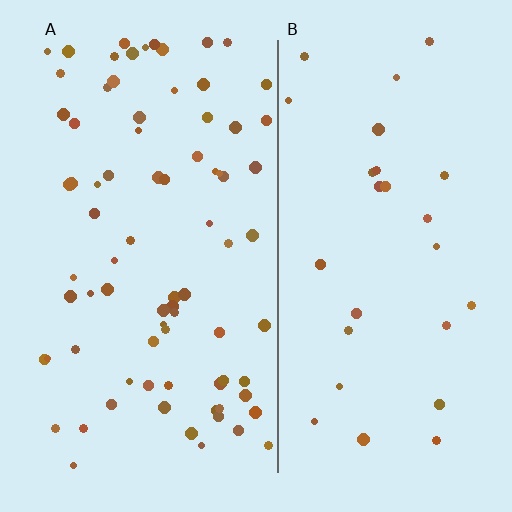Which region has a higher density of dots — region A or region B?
A (the left).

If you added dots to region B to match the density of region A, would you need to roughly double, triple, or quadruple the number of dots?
Approximately triple.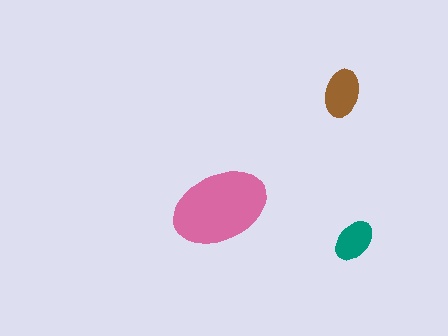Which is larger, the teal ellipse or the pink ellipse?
The pink one.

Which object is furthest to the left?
The pink ellipse is leftmost.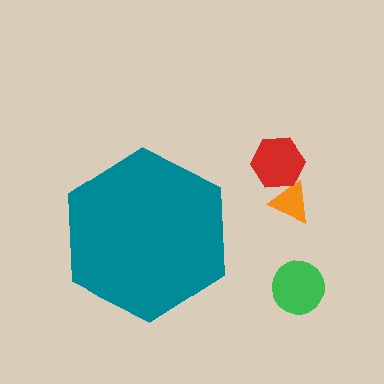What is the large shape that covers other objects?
A teal hexagon.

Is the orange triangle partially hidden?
No, the orange triangle is fully visible.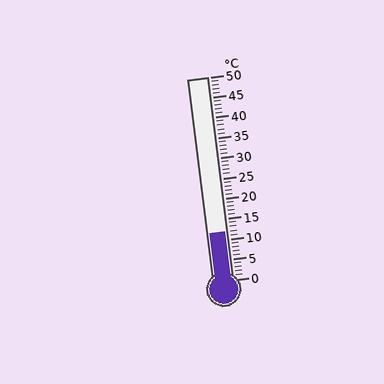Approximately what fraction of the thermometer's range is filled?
The thermometer is filled to approximately 25% of its range.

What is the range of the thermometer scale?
The thermometer scale ranges from 0°C to 50°C.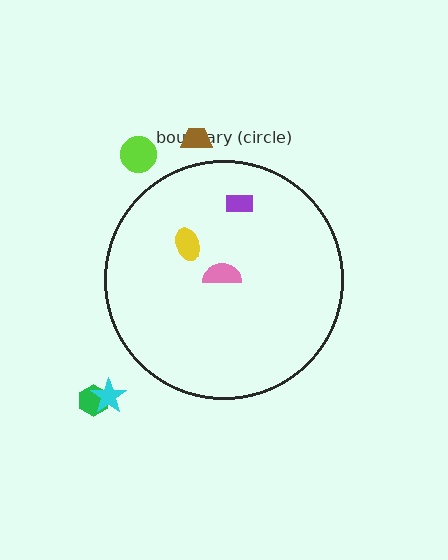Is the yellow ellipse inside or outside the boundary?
Inside.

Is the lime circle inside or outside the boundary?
Outside.